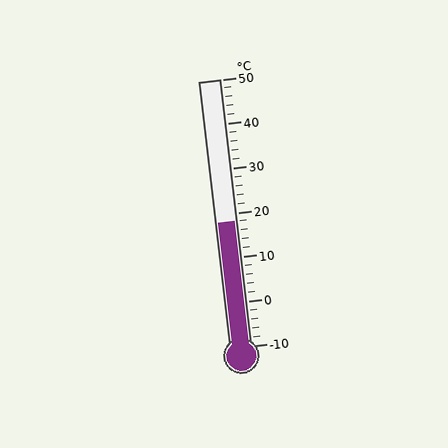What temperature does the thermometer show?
The thermometer shows approximately 18°C.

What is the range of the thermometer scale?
The thermometer scale ranges from -10°C to 50°C.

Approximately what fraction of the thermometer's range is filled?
The thermometer is filled to approximately 45% of its range.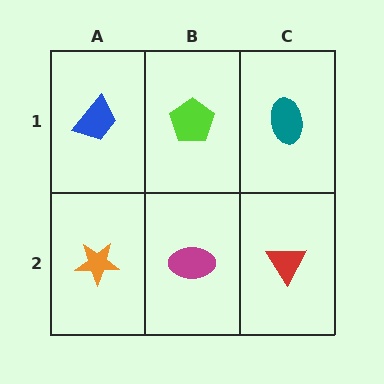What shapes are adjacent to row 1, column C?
A red triangle (row 2, column C), a lime pentagon (row 1, column B).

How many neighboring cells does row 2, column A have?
2.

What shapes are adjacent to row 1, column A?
An orange star (row 2, column A), a lime pentagon (row 1, column B).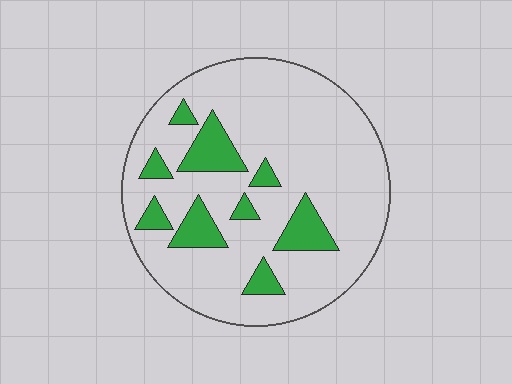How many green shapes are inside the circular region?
9.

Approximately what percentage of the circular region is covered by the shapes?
Approximately 15%.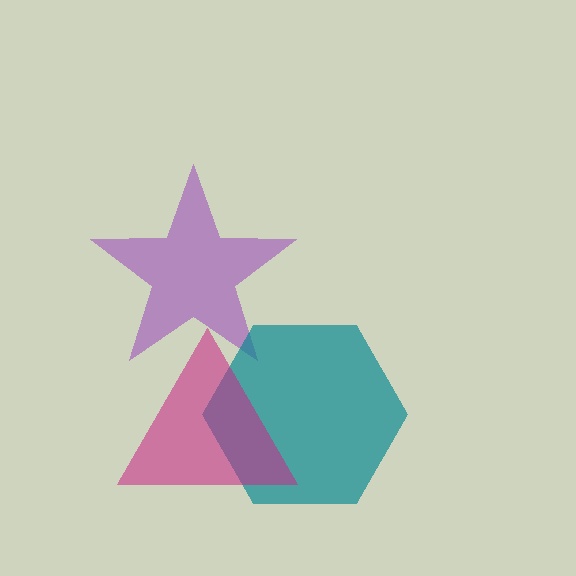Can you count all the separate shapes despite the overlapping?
Yes, there are 3 separate shapes.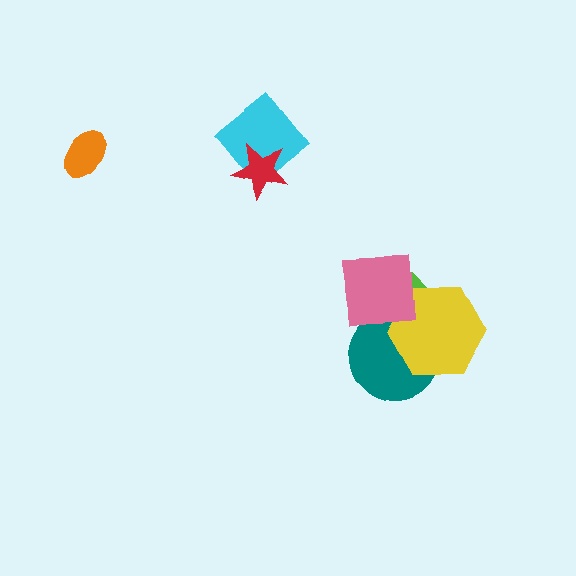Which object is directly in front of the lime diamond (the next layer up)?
The teal circle is directly in front of the lime diamond.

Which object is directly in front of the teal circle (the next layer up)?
The yellow hexagon is directly in front of the teal circle.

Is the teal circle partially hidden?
Yes, it is partially covered by another shape.